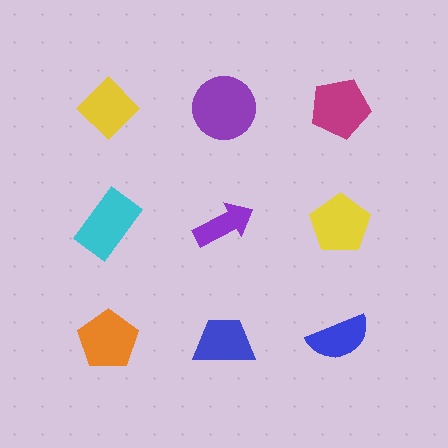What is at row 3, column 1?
An orange pentagon.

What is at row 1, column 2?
A purple circle.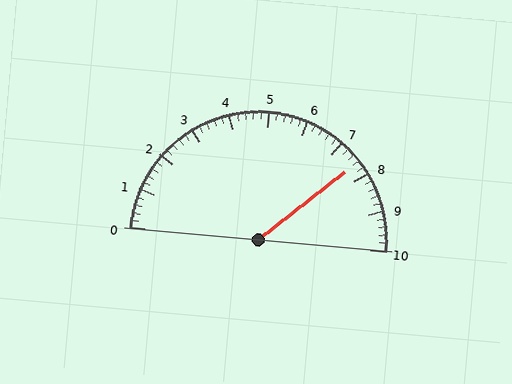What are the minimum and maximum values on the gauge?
The gauge ranges from 0 to 10.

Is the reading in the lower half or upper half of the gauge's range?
The reading is in the upper half of the range (0 to 10).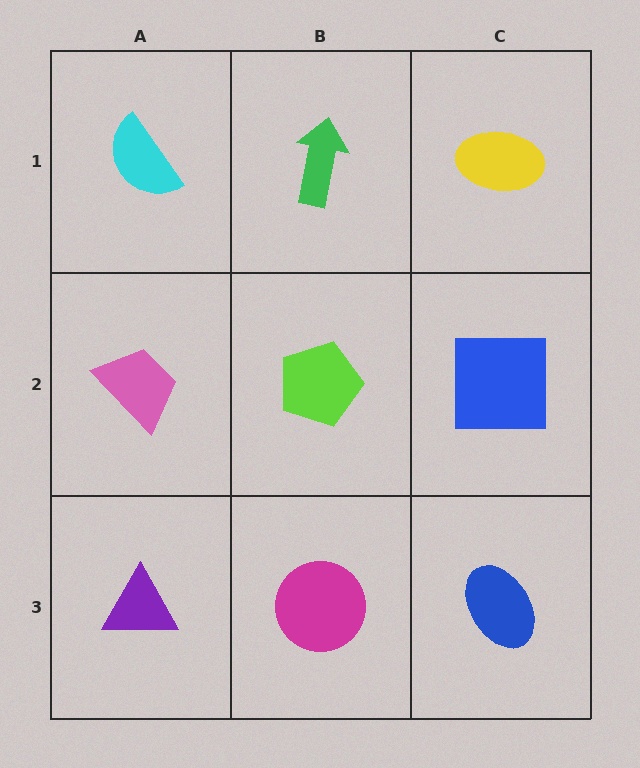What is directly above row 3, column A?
A pink trapezoid.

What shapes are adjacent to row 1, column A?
A pink trapezoid (row 2, column A), a green arrow (row 1, column B).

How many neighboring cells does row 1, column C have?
2.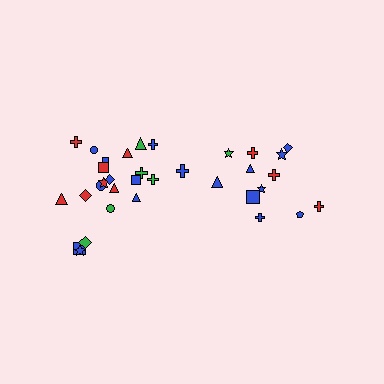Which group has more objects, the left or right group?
The left group.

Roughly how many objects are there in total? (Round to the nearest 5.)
Roughly 35 objects in total.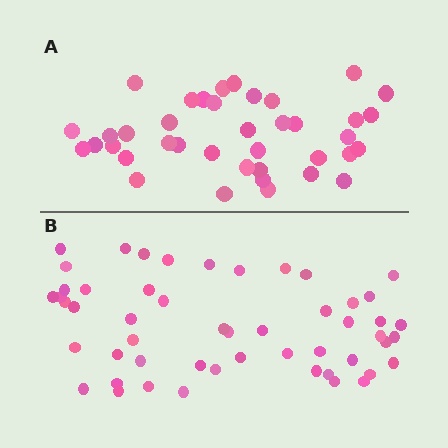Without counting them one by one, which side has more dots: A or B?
Region B (the bottom region) has more dots.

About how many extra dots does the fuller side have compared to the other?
Region B has approximately 15 more dots than region A.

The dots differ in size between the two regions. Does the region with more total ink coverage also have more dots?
No. Region A has more total ink coverage because its dots are larger, but region B actually contains more individual dots. Total area can be misleading — the number of items is what matters here.